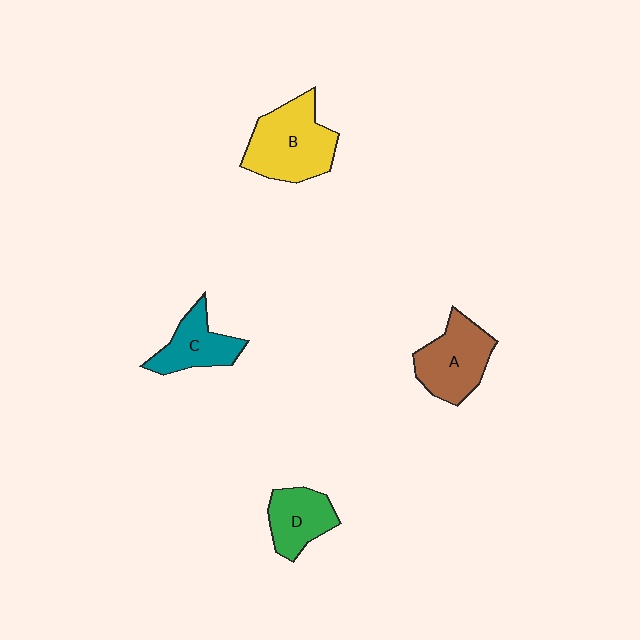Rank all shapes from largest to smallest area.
From largest to smallest: B (yellow), A (brown), C (teal), D (green).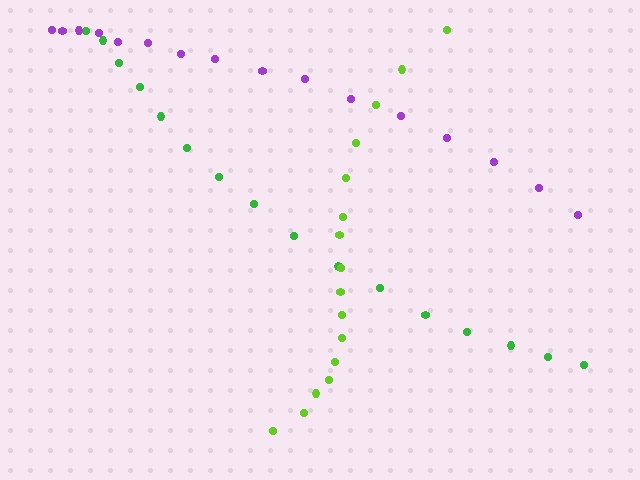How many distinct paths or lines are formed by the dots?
There are 3 distinct paths.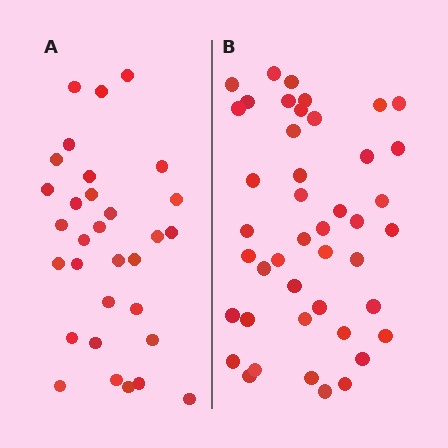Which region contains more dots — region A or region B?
Region B (the right region) has more dots.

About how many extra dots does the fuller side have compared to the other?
Region B has approximately 15 more dots than region A.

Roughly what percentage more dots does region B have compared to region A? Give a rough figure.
About 40% more.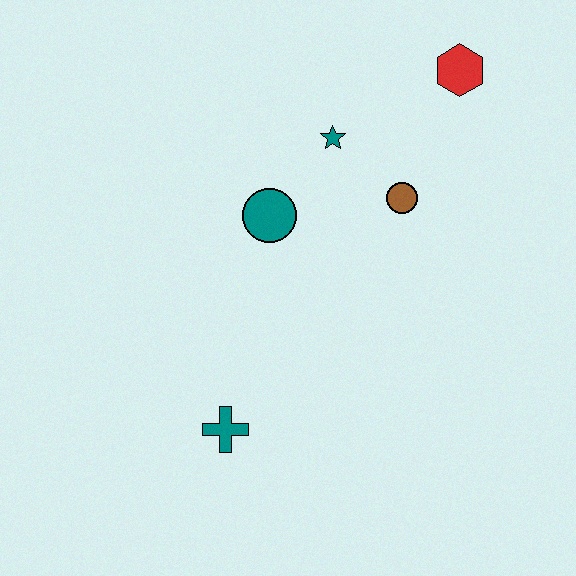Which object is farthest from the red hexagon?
The teal cross is farthest from the red hexagon.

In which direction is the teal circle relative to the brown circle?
The teal circle is to the left of the brown circle.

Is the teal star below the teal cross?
No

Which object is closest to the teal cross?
The teal circle is closest to the teal cross.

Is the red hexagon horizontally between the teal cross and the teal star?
No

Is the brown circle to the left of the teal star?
No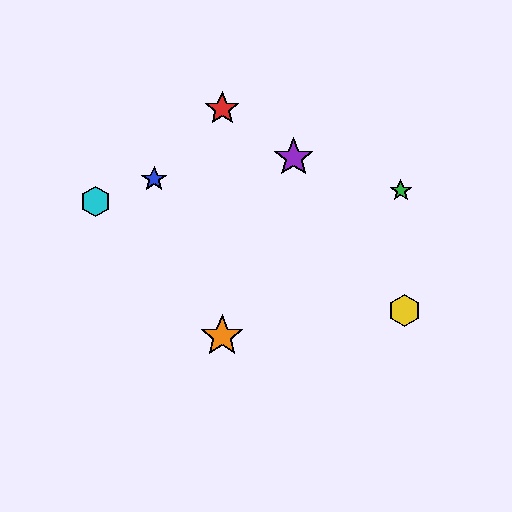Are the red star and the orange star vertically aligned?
Yes, both are at x≈222.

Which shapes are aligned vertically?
The red star, the orange star are aligned vertically.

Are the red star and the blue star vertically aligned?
No, the red star is at x≈222 and the blue star is at x≈154.